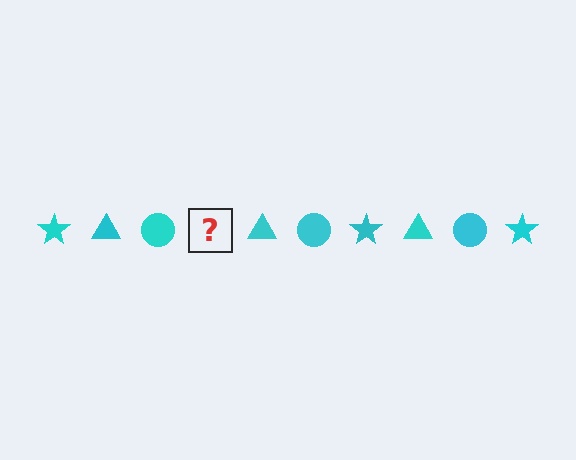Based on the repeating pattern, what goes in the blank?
The blank should be a cyan star.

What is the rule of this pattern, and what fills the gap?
The rule is that the pattern cycles through star, triangle, circle shapes in cyan. The gap should be filled with a cyan star.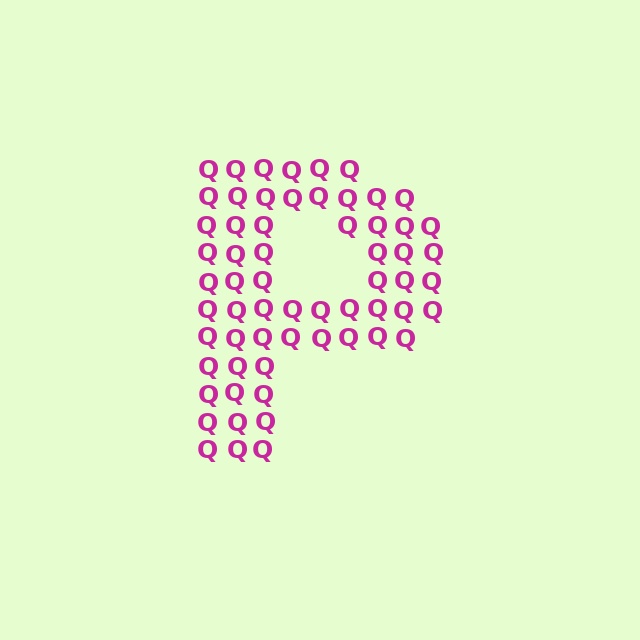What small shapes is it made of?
It is made of small letter Q's.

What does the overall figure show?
The overall figure shows the letter P.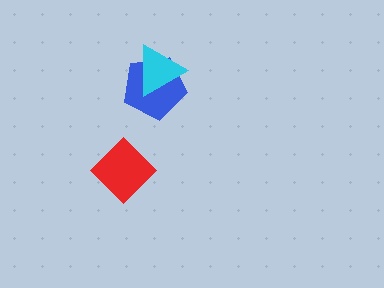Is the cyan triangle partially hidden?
No, no other shape covers it.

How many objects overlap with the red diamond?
0 objects overlap with the red diamond.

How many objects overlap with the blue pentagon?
1 object overlaps with the blue pentagon.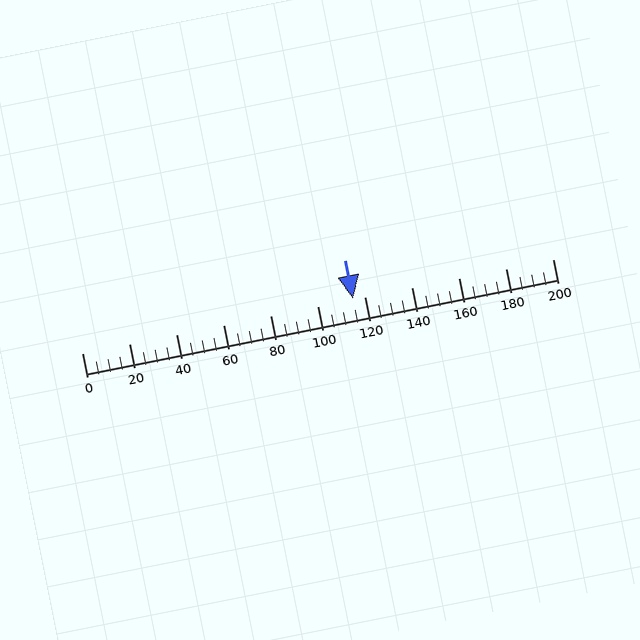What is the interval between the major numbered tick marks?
The major tick marks are spaced 20 units apart.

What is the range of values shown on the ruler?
The ruler shows values from 0 to 200.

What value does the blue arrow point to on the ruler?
The blue arrow points to approximately 115.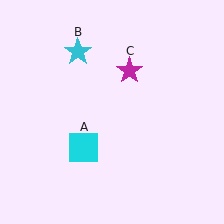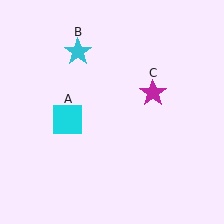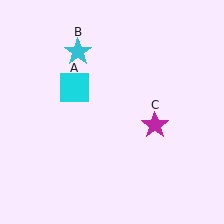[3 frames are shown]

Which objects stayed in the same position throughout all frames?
Cyan star (object B) remained stationary.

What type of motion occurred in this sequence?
The cyan square (object A), magenta star (object C) rotated clockwise around the center of the scene.